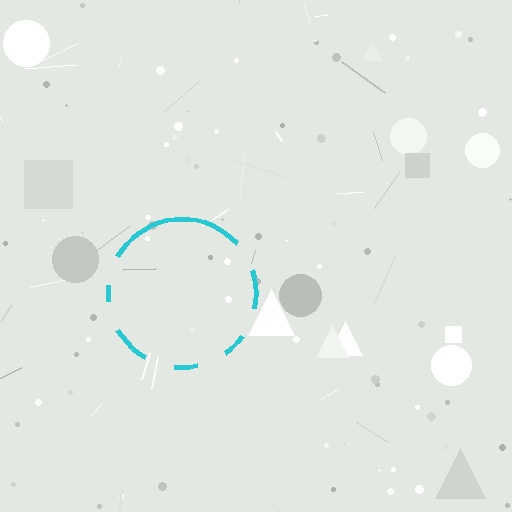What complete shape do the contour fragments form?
The contour fragments form a circle.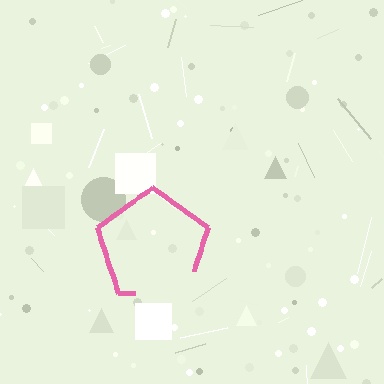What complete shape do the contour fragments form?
The contour fragments form a pentagon.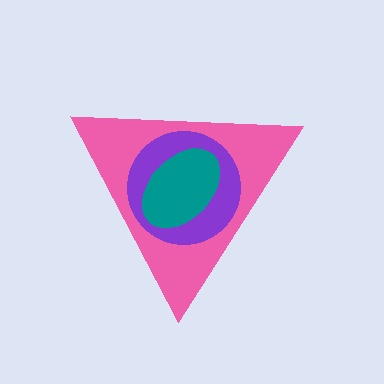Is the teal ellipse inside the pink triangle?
Yes.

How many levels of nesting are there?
3.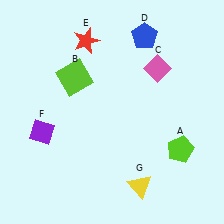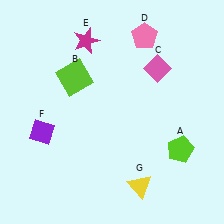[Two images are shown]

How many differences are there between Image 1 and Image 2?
There are 2 differences between the two images.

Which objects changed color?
D changed from blue to pink. E changed from red to magenta.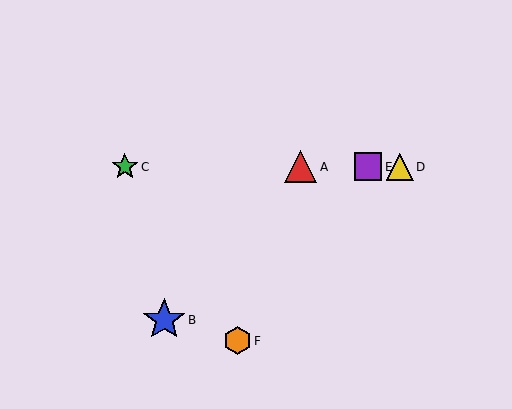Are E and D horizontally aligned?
Yes, both are at y≈167.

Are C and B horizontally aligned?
No, C is at y≈167 and B is at y≈320.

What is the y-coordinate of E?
Object E is at y≈167.